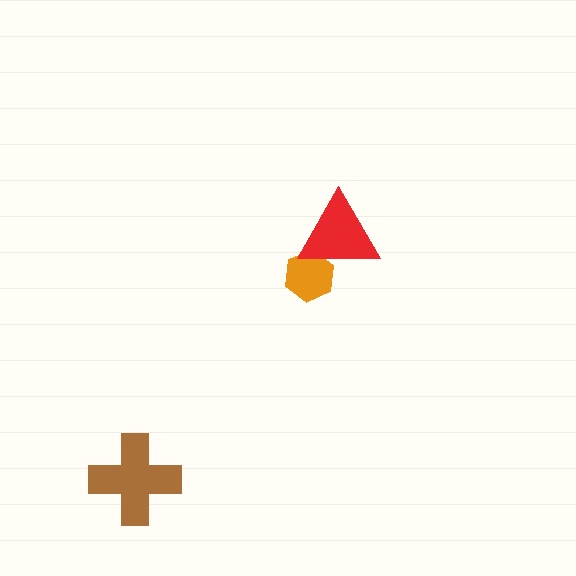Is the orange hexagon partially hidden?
Yes, it is partially covered by another shape.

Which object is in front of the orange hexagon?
The red triangle is in front of the orange hexagon.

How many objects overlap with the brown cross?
0 objects overlap with the brown cross.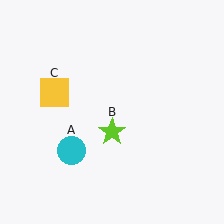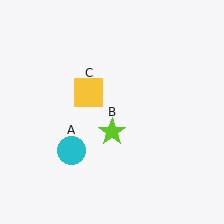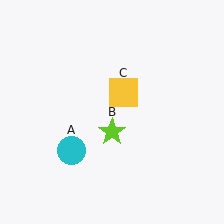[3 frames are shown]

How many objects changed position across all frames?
1 object changed position: yellow square (object C).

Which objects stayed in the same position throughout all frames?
Cyan circle (object A) and lime star (object B) remained stationary.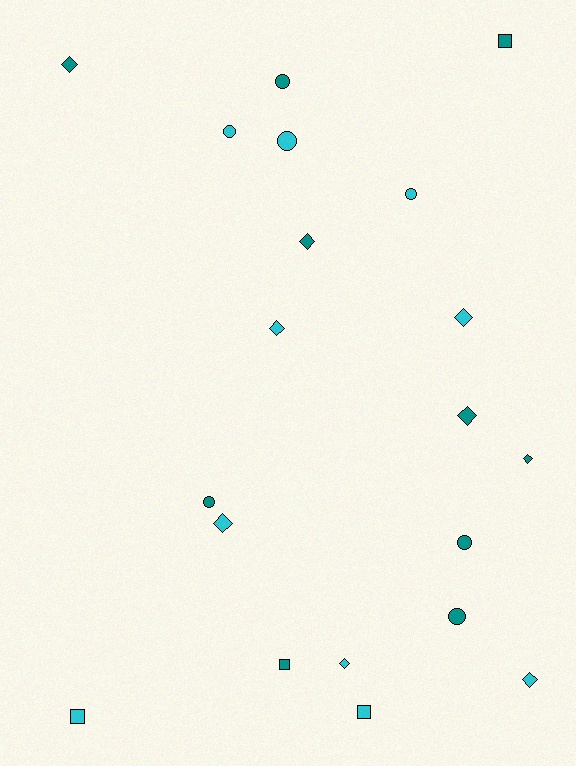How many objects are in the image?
There are 20 objects.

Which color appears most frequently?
Cyan, with 10 objects.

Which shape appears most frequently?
Diamond, with 9 objects.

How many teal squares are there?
There are 2 teal squares.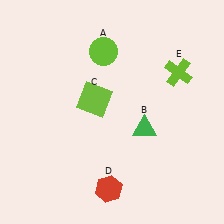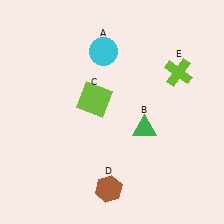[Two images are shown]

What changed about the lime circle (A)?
In Image 1, A is lime. In Image 2, it changed to cyan.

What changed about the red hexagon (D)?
In Image 1, D is red. In Image 2, it changed to brown.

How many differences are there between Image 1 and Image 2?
There are 2 differences between the two images.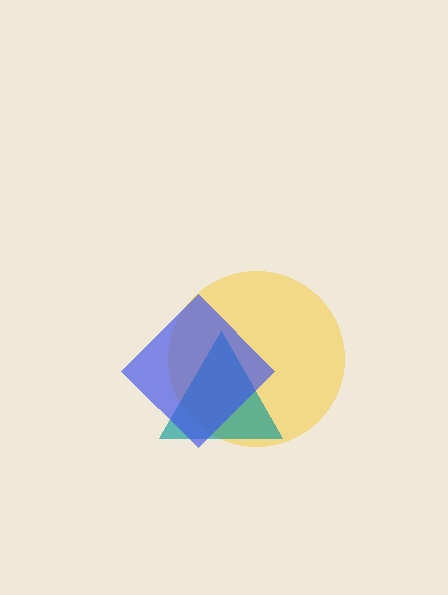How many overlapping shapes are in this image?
There are 3 overlapping shapes in the image.